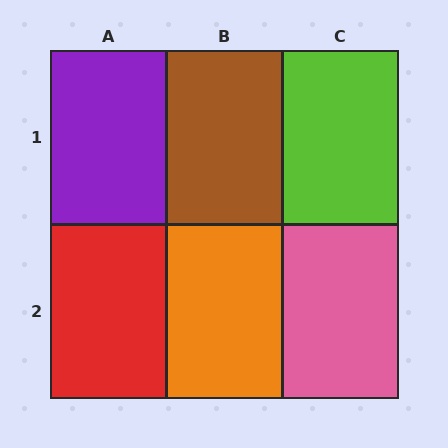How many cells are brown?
1 cell is brown.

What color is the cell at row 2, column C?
Pink.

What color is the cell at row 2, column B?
Orange.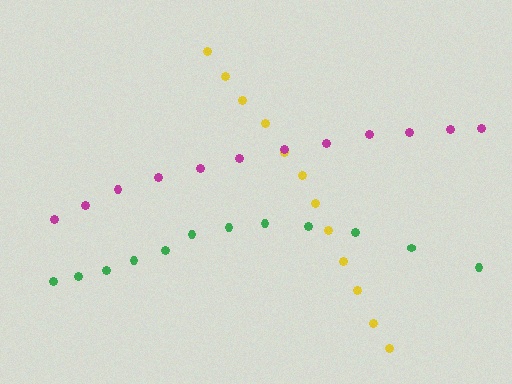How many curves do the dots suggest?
There are 3 distinct paths.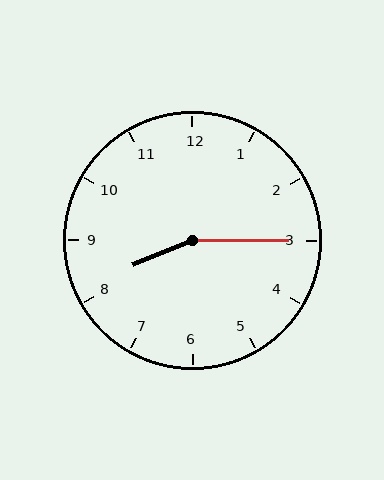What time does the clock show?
8:15.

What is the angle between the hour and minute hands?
Approximately 158 degrees.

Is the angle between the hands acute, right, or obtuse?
It is obtuse.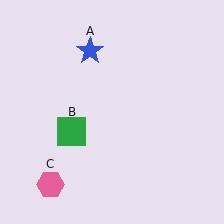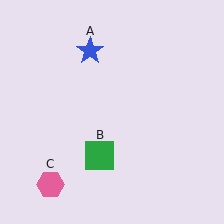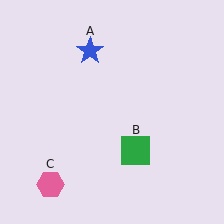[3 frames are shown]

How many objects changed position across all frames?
1 object changed position: green square (object B).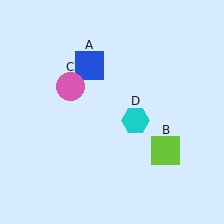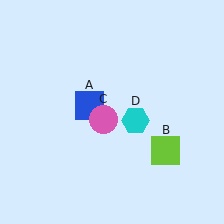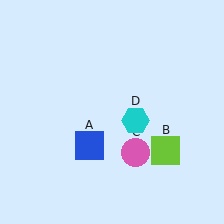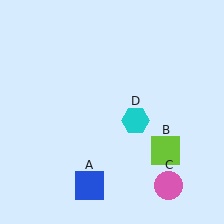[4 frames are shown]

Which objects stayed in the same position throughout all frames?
Lime square (object B) and cyan hexagon (object D) remained stationary.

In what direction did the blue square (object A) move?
The blue square (object A) moved down.